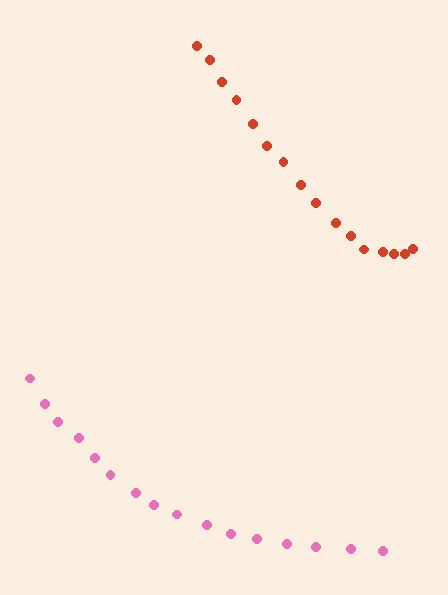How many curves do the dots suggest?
There are 2 distinct paths.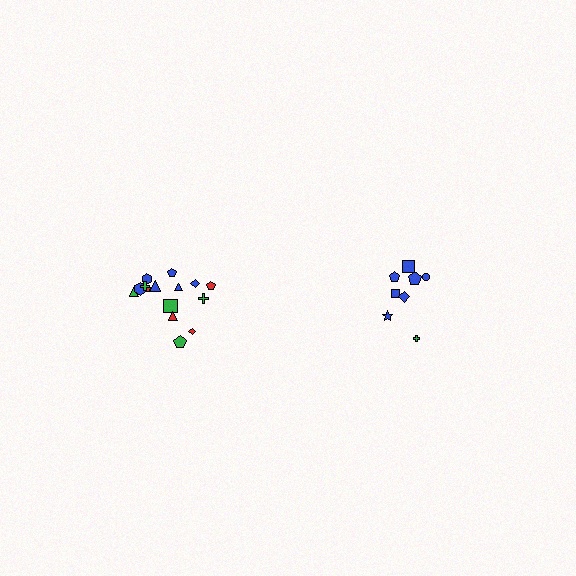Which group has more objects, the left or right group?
The left group.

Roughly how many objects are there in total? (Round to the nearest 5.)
Roughly 25 objects in total.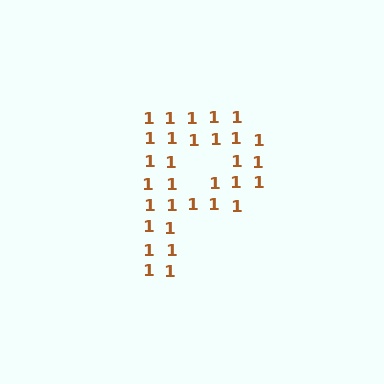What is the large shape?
The large shape is the letter P.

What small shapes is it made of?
It is made of small digit 1's.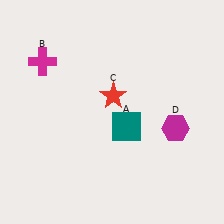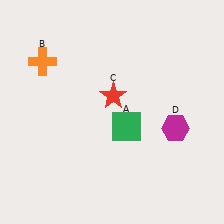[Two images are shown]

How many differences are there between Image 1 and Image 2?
There are 2 differences between the two images.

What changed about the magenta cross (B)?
In Image 1, B is magenta. In Image 2, it changed to orange.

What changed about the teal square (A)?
In Image 1, A is teal. In Image 2, it changed to green.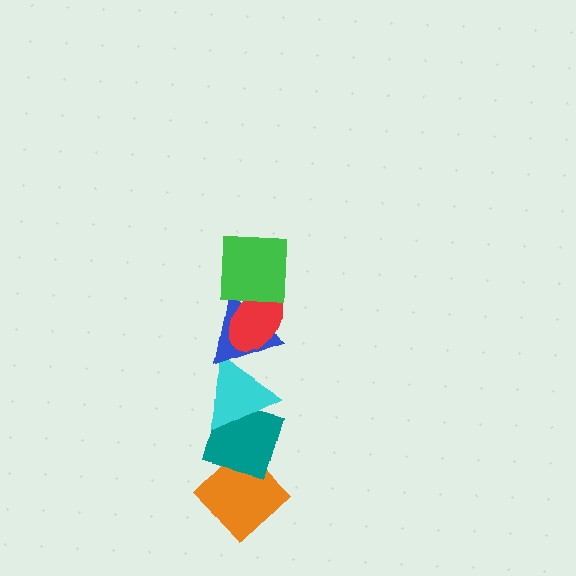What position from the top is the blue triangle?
The blue triangle is 3rd from the top.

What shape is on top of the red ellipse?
The green square is on top of the red ellipse.